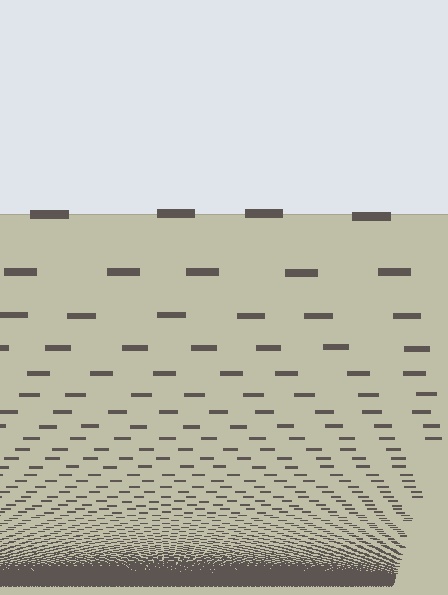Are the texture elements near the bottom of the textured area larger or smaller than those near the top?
Smaller. The gradient is inverted — elements near the bottom are smaller and denser.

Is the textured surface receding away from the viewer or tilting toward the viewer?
The surface appears to tilt toward the viewer. Texture elements get larger and sparser toward the top.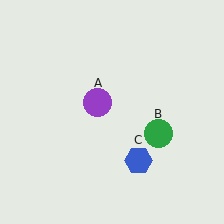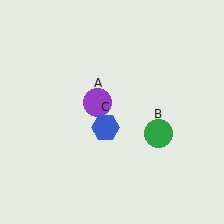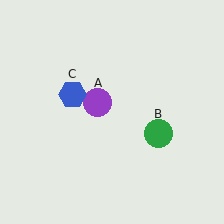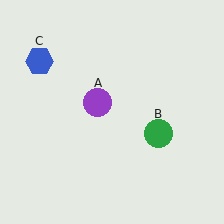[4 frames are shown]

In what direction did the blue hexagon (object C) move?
The blue hexagon (object C) moved up and to the left.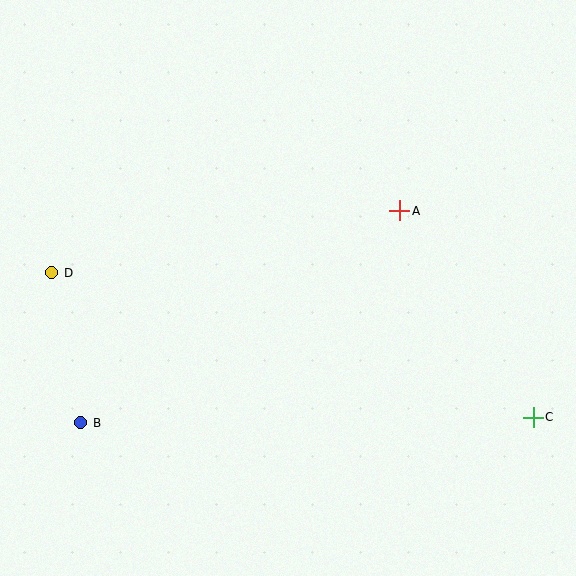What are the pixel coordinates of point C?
Point C is at (533, 417).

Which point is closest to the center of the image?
Point A at (400, 211) is closest to the center.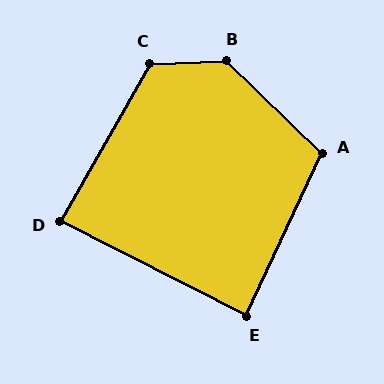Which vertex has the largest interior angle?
B, at approximately 134 degrees.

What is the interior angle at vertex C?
Approximately 121 degrees (obtuse).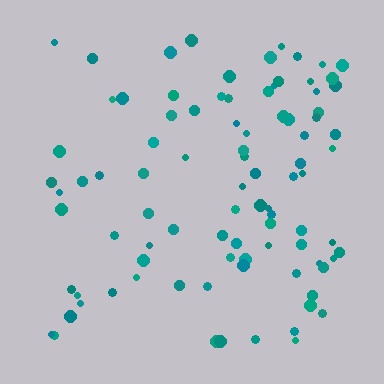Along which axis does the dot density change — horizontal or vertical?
Horizontal.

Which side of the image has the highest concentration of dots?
The right.